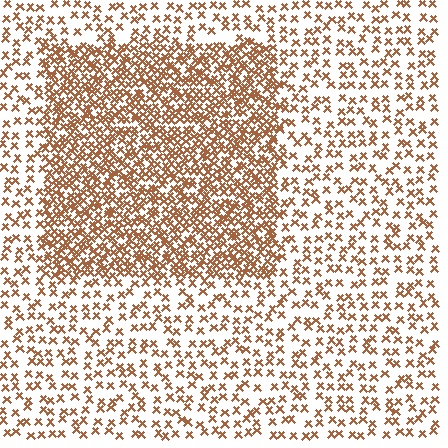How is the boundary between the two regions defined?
The boundary is defined by a change in element density (approximately 2.5x ratio). All elements are the same color, size, and shape.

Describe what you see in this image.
The image contains small brown elements arranged at two different densities. A rectangle-shaped region is visible where the elements are more densely packed than the surrounding area.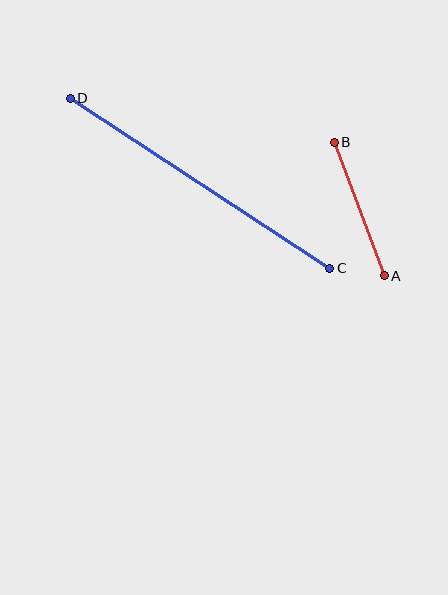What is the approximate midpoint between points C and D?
The midpoint is at approximately (200, 183) pixels.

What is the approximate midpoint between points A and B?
The midpoint is at approximately (359, 209) pixels.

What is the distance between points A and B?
The distance is approximately 142 pixels.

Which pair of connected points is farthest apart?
Points C and D are farthest apart.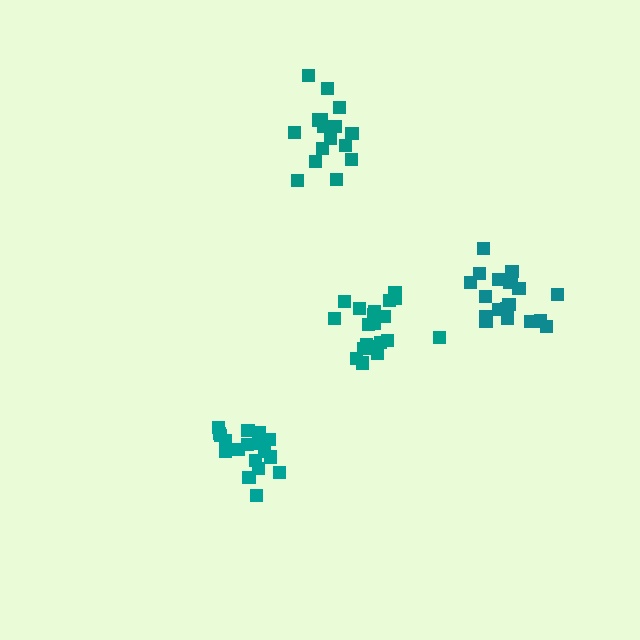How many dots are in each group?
Group 1: 20 dots, Group 2: 20 dots, Group 3: 18 dots, Group 4: 16 dots (74 total).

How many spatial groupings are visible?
There are 4 spatial groupings.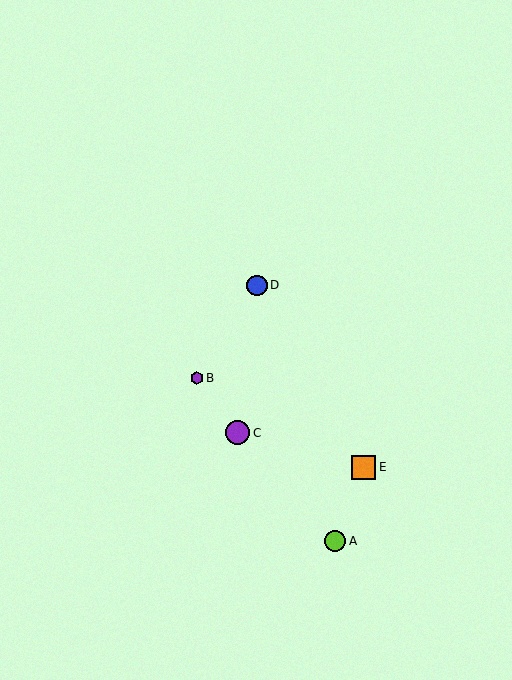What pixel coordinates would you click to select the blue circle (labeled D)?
Click at (257, 285) to select the blue circle D.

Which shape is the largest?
The orange square (labeled E) is the largest.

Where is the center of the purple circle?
The center of the purple circle is at (238, 433).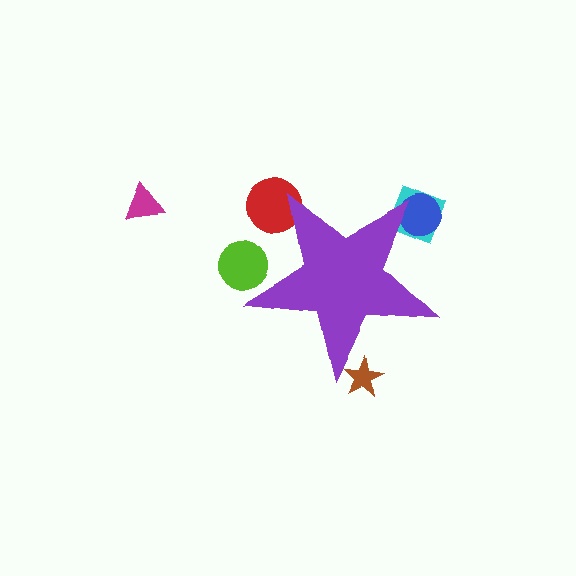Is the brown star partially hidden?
Yes, the brown star is partially hidden behind the purple star.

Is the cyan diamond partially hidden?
Yes, the cyan diamond is partially hidden behind the purple star.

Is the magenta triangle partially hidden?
No, the magenta triangle is fully visible.